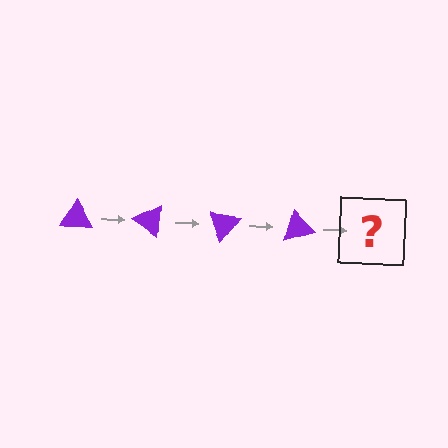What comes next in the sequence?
The next element should be a purple triangle rotated 140 degrees.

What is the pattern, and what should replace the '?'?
The pattern is that the triangle rotates 35 degrees each step. The '?' should be a purple triangle rotated 140 degrees.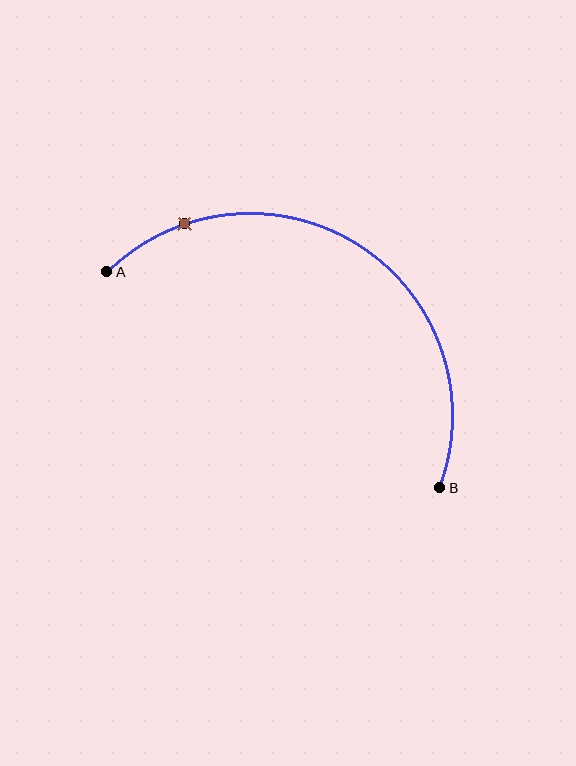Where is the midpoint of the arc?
The arc midpoint is the point on the curve farthest from the straight line joining A and B. It sits above that line.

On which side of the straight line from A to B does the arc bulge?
The arc bulges above the straight line connecting A and B.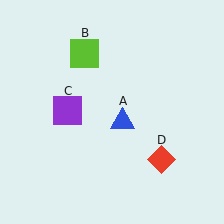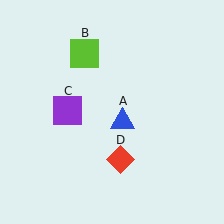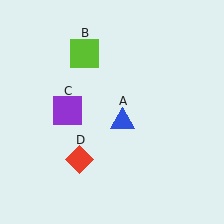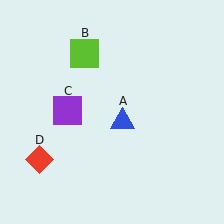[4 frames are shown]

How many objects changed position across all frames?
1 object changed position: red diamond (object D).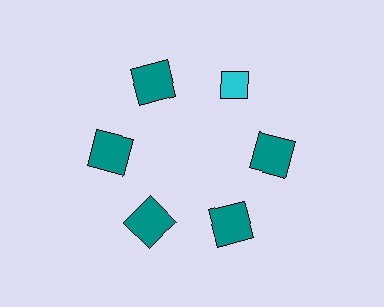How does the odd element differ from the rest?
It differs in both color (cyan instead of teal) and shape (diamond instead of square).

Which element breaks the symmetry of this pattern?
The cyan diamond at roughly the 1 o'clock position breaks the symmetry. All other shapes are teal squares.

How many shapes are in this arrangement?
There are 6 shapes arranged in a ring pattern.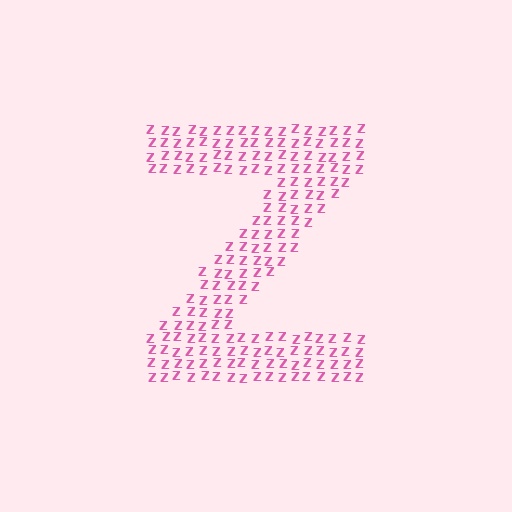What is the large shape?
The large shape is the letter Z.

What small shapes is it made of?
It is made of small letter Z's.